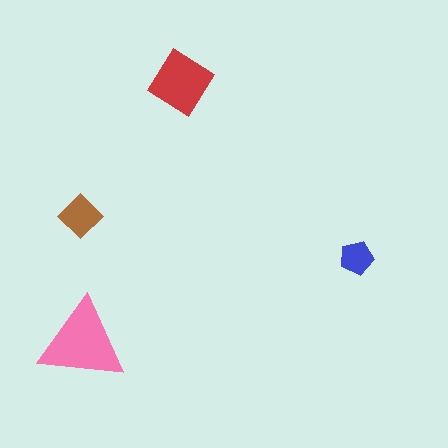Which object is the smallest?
The blue pentagon.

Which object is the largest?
The pink triangle.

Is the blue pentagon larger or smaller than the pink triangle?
Smaller.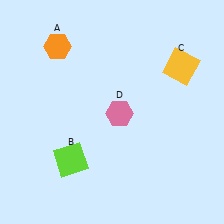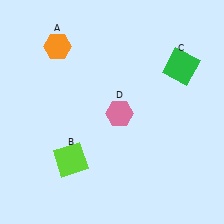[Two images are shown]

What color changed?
The square (C) changed from yellow in Image 1 to green in Image 2.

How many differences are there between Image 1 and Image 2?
There is 1 difference between the two images.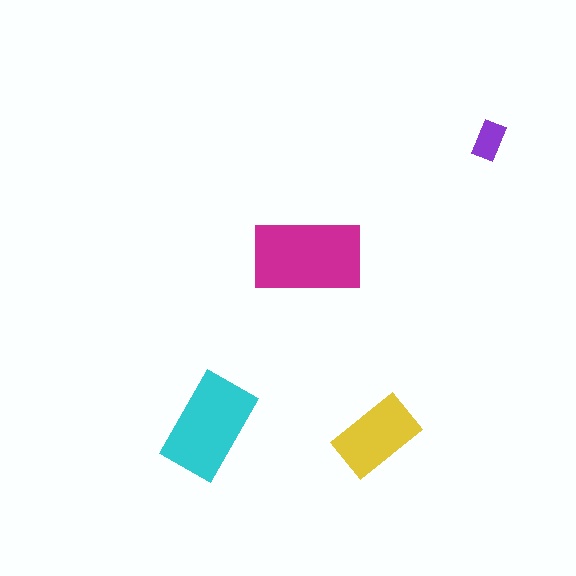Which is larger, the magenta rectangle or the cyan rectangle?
The magenta one.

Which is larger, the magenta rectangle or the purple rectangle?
The magenta one.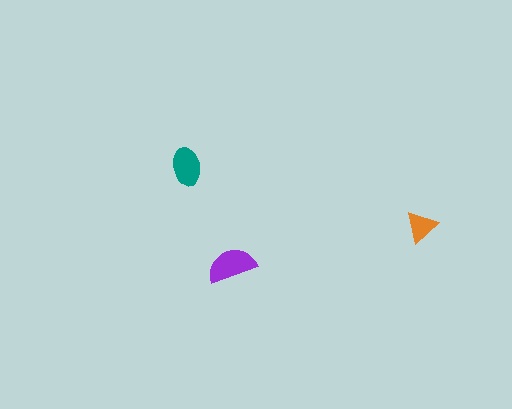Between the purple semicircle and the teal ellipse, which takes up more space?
The purple semicircle.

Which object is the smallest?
The orange triangle.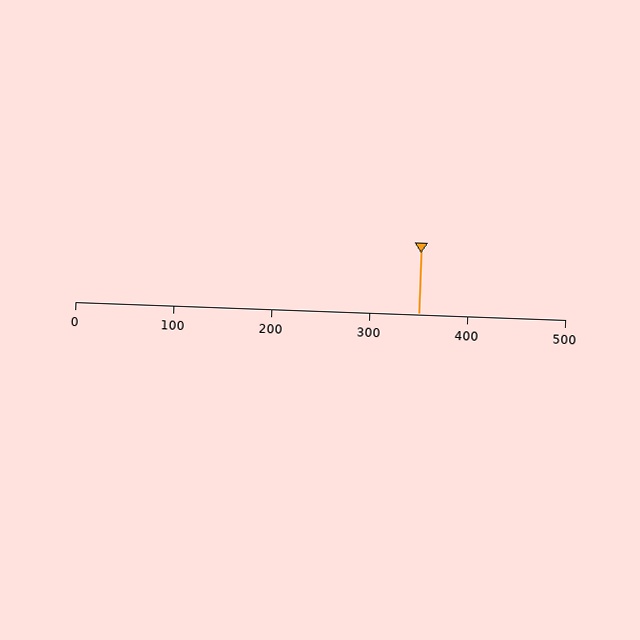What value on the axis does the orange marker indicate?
The marker indicates approximately 350.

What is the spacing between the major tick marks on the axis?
The major ticks are spaced 100 apart.